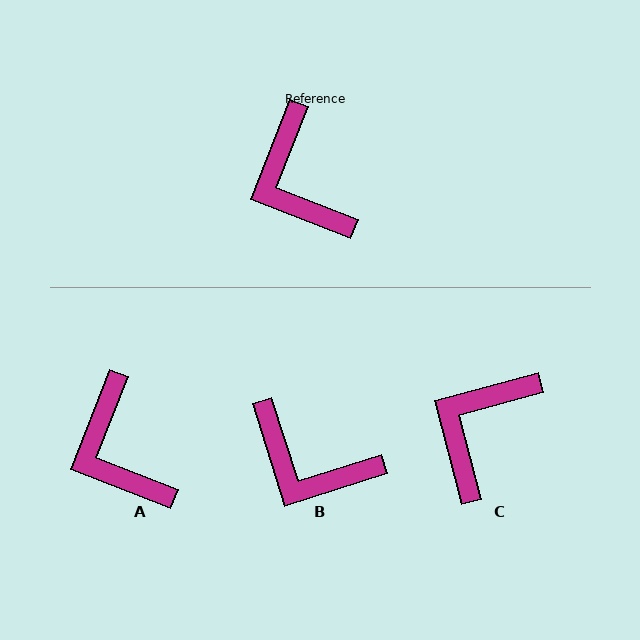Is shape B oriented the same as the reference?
No, it is off by about 39 degrees.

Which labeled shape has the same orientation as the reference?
A.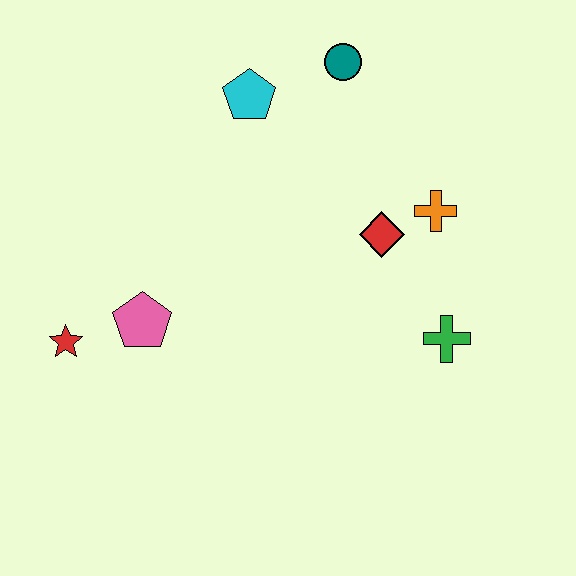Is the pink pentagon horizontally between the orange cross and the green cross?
No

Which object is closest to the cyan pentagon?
The teal circle is closest to the cyan pentagon.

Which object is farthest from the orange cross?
The red star is farthest from the orange cross.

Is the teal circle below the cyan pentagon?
No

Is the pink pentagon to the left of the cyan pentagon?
Yes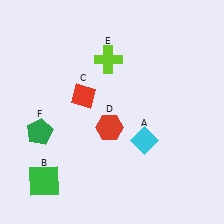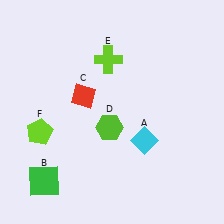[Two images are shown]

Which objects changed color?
D changed from red to lime. F changed from green to lime.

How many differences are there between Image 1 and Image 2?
There are 2 differences between the two images.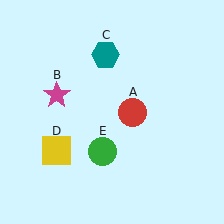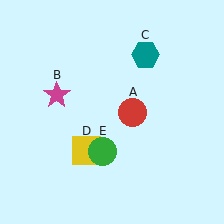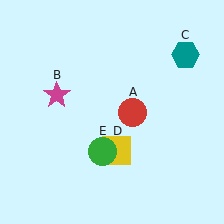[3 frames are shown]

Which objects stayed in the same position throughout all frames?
Red circle (object A) and magenta star (object B) and green circle (object E) remained stationary.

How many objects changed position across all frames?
2 objects changed position: teal hexagon (object C), yellow square (object D).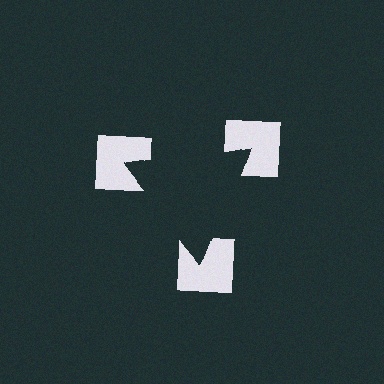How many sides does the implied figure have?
3 sides.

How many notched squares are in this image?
There are 3 — one at each vertex of the illusory triangle.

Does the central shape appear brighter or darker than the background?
It typically appears slightly darker than the background, even though no actual brightness change is drawn.